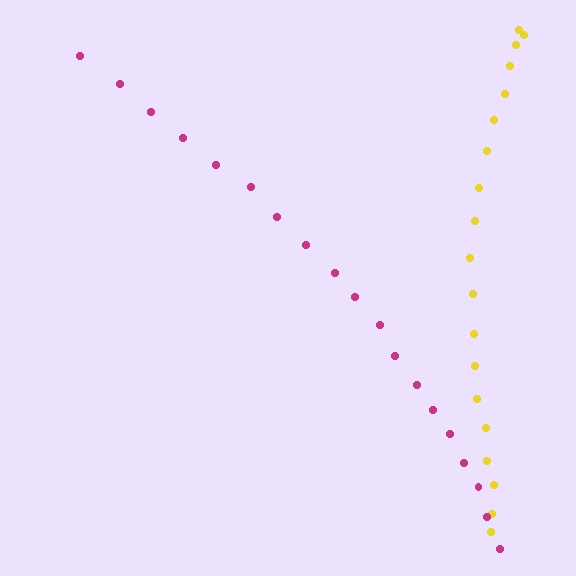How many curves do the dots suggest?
There are 2 distinct paths.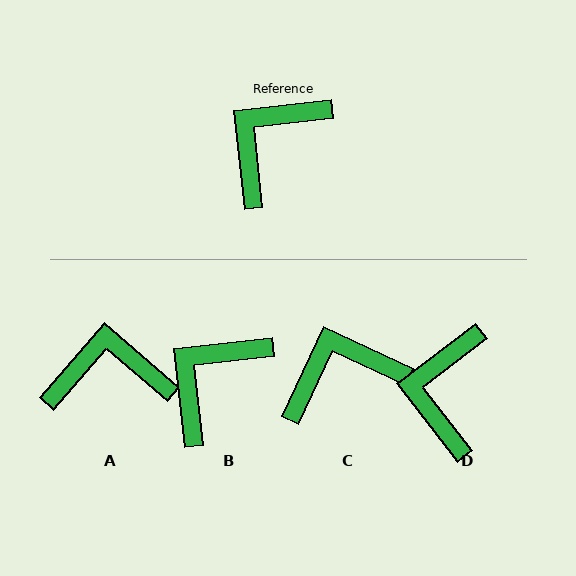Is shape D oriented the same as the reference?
No, it is off by about 31 degrees.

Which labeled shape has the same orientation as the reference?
B.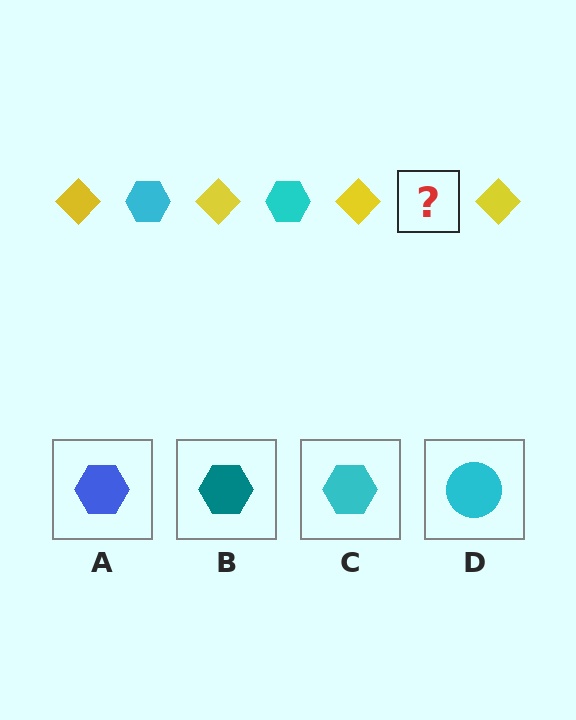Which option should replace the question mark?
Option C.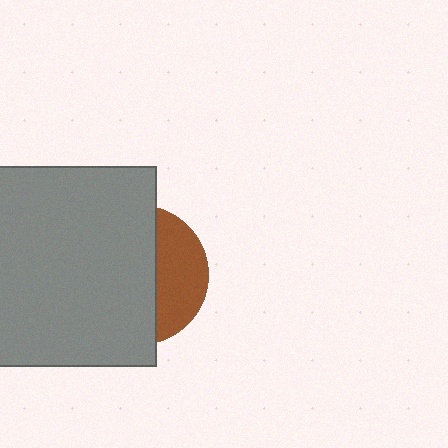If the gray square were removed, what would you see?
You would see the complete brown circle.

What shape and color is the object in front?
The object in front is a gray square.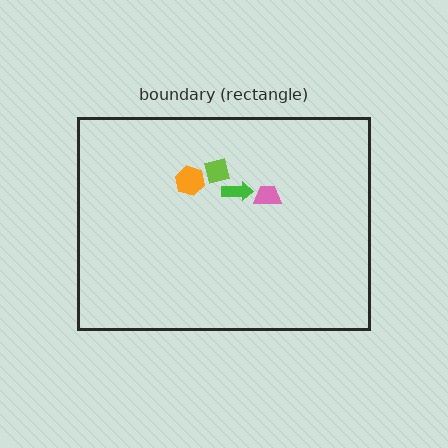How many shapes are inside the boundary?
4 inside, 0 outside.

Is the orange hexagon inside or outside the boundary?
Inside.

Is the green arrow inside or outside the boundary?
Inside.